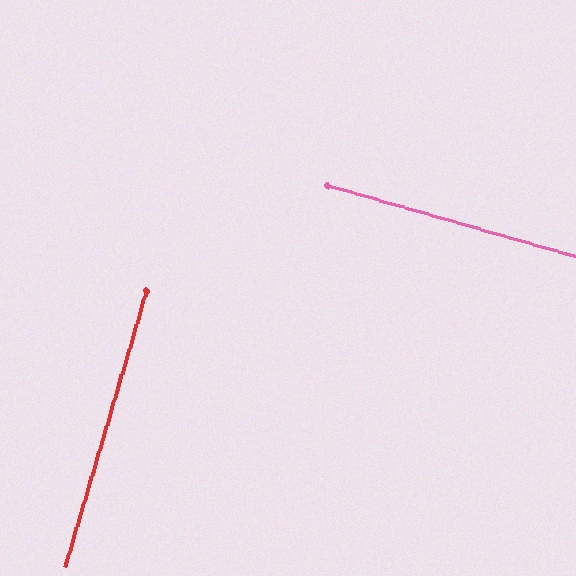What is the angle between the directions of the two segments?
Approximately 89 degrees.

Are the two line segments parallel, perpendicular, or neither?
Perpendicular — they meet at approximately 89°.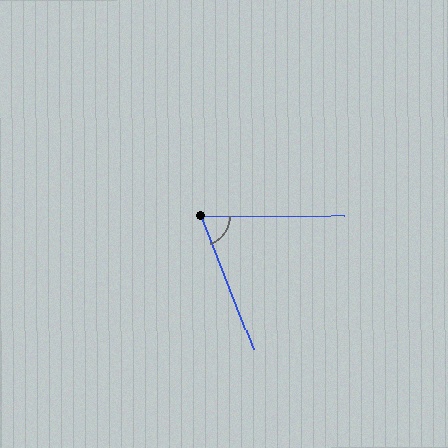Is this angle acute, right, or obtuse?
It is acute.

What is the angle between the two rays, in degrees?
Approximately 68 degrees.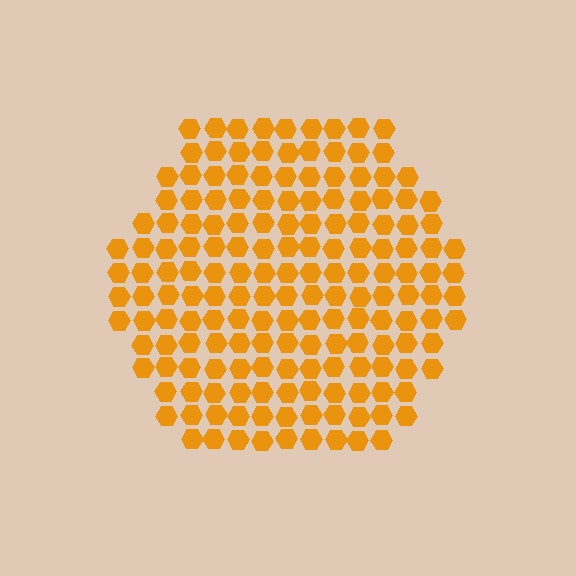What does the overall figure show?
The overall figure shows a hexagon.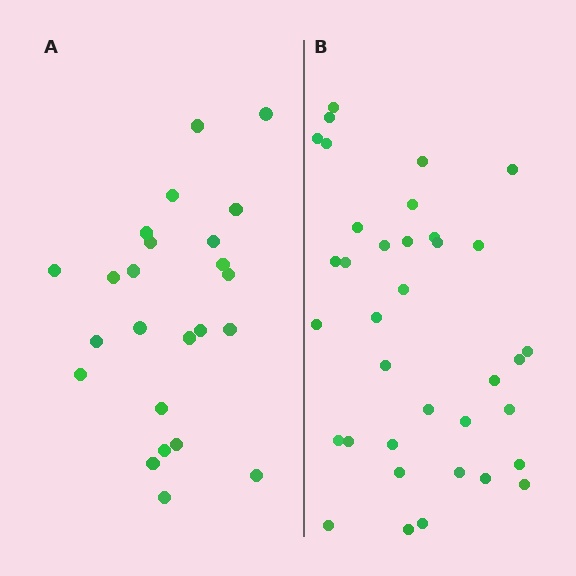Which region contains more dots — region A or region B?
Region B (the right region) has more dots.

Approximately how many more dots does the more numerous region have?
Region B has roughly 12 or so more dots than region A.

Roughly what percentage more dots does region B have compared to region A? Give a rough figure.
About 50% more.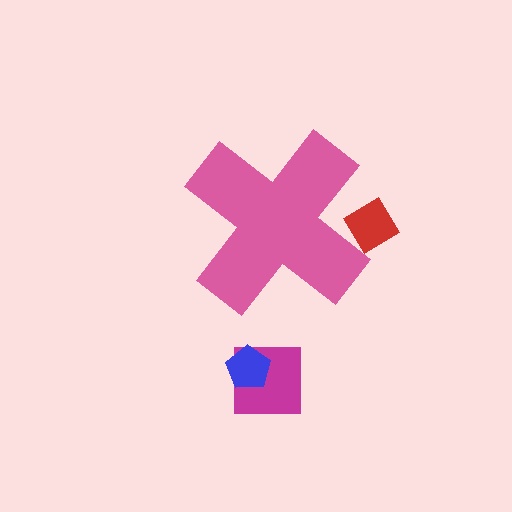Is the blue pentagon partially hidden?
No, the blue pentagon is fully visible.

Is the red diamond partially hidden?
Yes, the red diamond is partially hidden behind the pink cross.